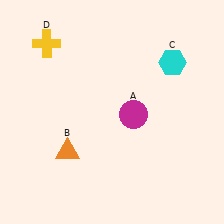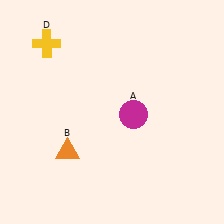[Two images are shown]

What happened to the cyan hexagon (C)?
The cyan hexagon (C) was removed in Image 2. It was in the top-right area of Image 1.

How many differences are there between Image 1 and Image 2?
There is 1 difference between the two images.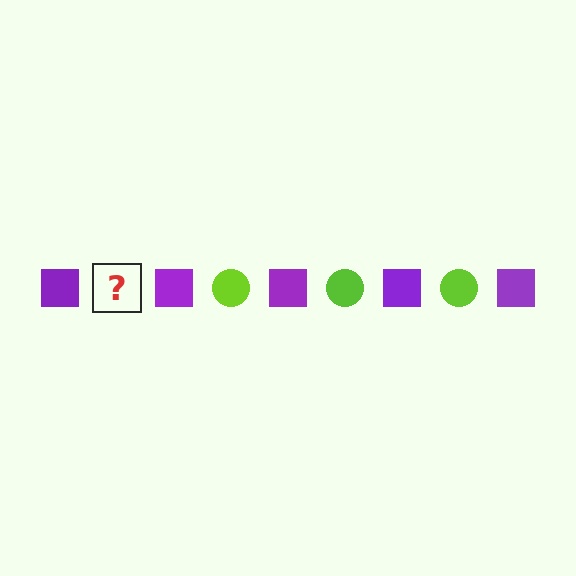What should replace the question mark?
The question mark should be replaced with a lime circle.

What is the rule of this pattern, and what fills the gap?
The rule is that the pattern alternates between purple square and lime circle. The gap should be filled with a lime circle.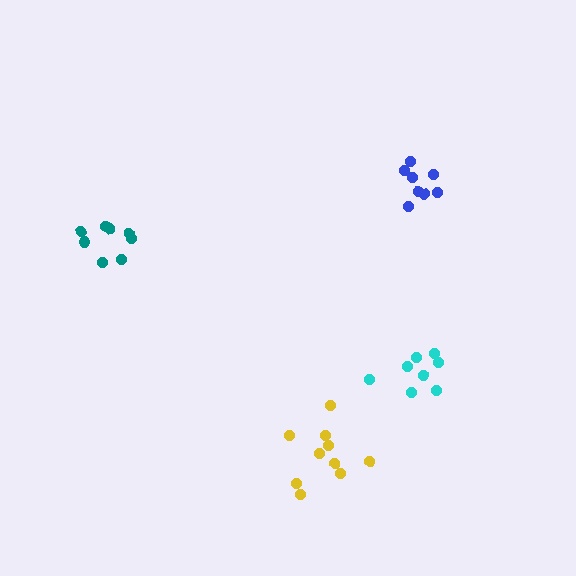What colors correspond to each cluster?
The clusters are colored: yellow, cyan, blue, teal.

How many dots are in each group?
Group 1: 10 dots, Group 2: 8 dots, Group 3: 8 dots, Group 4: 8 dots (34 total).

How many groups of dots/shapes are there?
There are 4 groups.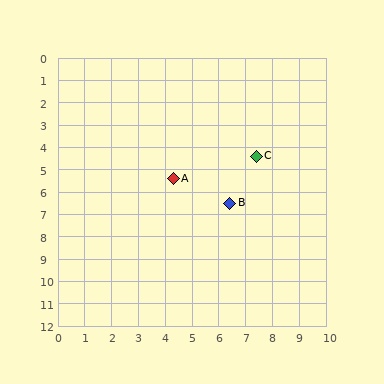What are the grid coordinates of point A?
Point A is at approximately (4.3, 5.4).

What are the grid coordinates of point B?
Point B is at approximately (6.4, 6.5).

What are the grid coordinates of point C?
Point C is at approximately (7.4, 4.4).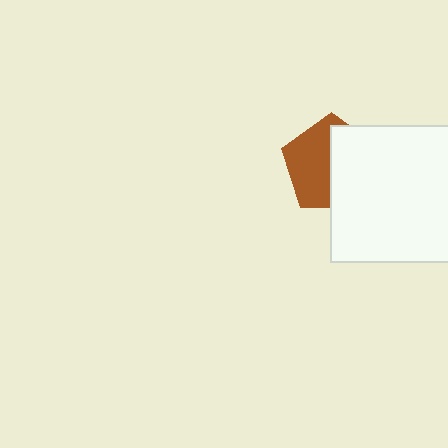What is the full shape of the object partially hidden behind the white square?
The partially hidden object is a brown pentagon.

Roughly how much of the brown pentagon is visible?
About half of it is visible (roughly 49%).